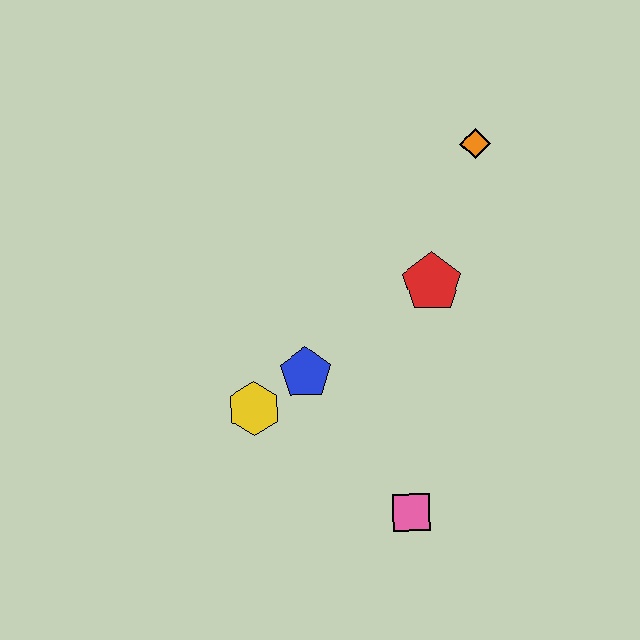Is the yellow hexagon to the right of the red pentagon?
No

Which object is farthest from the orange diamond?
The pink square is farthest from the orange diamond.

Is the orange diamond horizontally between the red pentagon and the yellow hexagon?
No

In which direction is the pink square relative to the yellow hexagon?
The pink square is to the right of the yellow hexagon.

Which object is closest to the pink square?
The blue pentagon is closest to the pink square.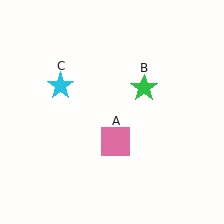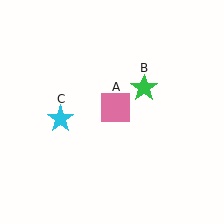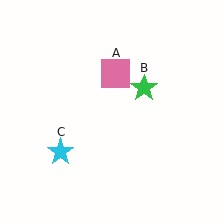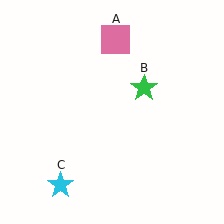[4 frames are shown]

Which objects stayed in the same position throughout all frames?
Green star (object B) remained stationary.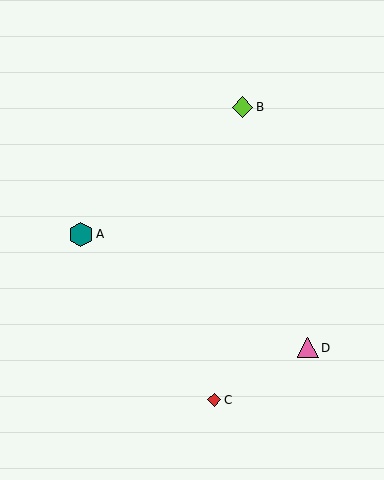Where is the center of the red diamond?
The center of the red diamond is at (214, 400).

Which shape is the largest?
The teal hexagon (labeled A) is the largest.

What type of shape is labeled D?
Shape D is a pink triangle.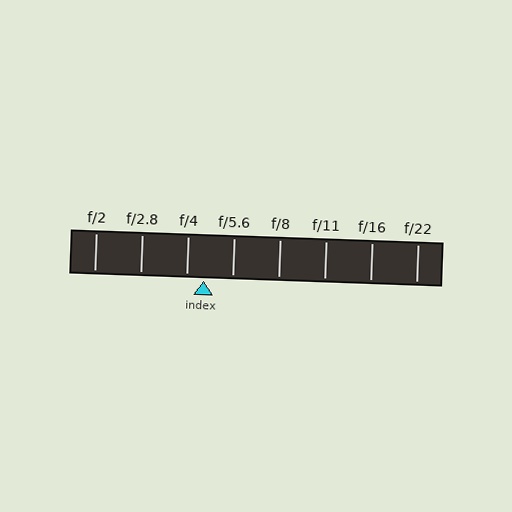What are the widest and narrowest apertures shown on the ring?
The widest aperture shown is f/2 and the narrowest is f/22.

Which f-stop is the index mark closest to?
The index mark is closest to f/4.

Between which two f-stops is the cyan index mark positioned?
The index mark is between f/4 and f/5.6.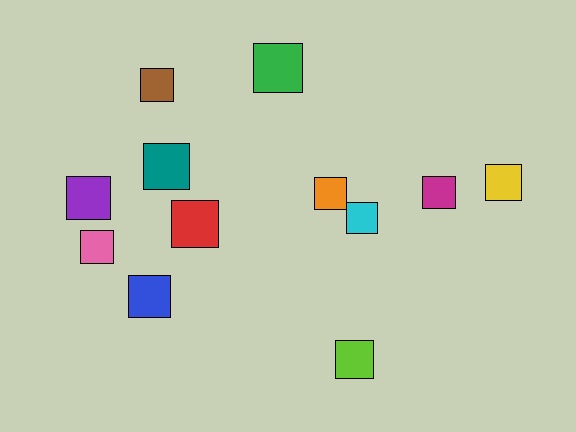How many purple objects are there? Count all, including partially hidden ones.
There is 1 purple object.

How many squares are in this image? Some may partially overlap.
There are 12 squares.